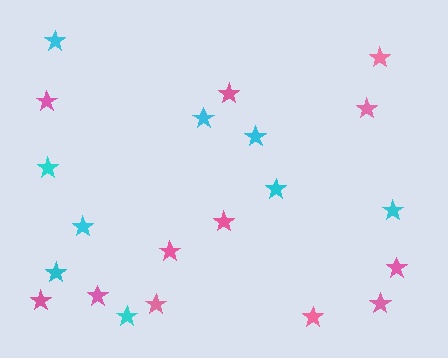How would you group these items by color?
There are 2 groups: one group of pink stars (12) and one group of cyan stars (9).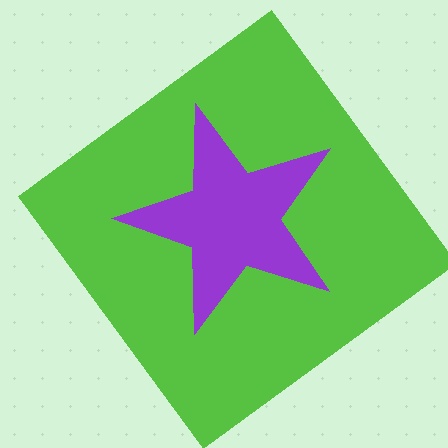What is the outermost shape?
The lime diamond.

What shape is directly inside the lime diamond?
The purple star.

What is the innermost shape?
The purple star.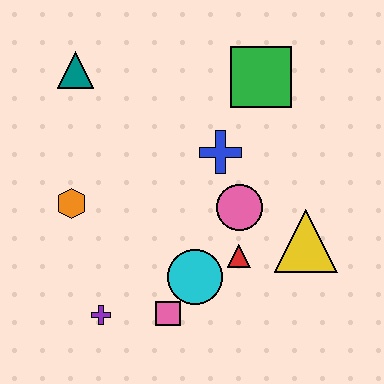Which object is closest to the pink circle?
The red triangle is closest to the pink circle.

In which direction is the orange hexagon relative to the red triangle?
The orange hexagon is to the left of the red triangle.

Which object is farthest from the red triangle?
The teal triangle is farthest from the red triangle.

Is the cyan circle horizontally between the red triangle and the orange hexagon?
Yes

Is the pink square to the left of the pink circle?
Yes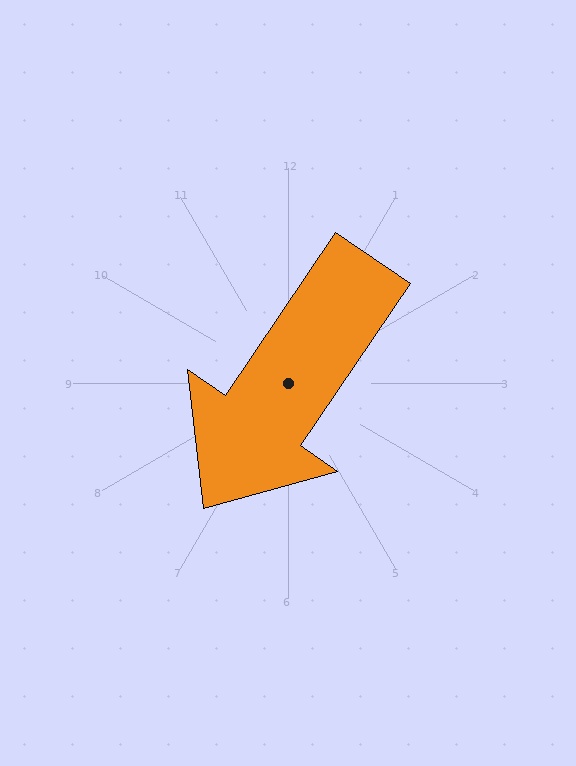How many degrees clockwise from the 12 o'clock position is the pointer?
Approximately 214 degrees.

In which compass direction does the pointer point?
Southwest.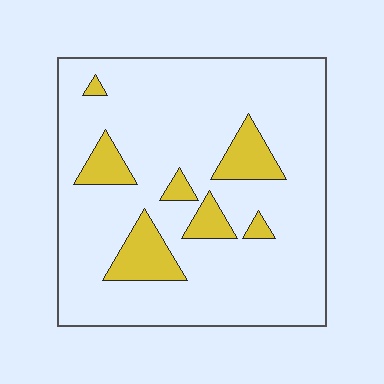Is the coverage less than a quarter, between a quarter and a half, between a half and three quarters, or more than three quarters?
Less than a quarter.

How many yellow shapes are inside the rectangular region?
7.